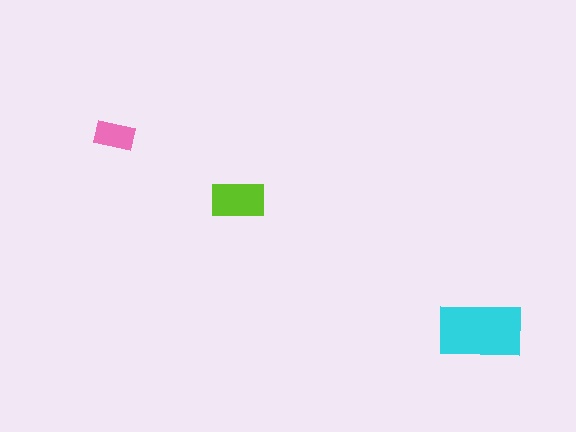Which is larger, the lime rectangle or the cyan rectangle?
The cyan one.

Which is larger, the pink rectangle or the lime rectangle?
The lime one.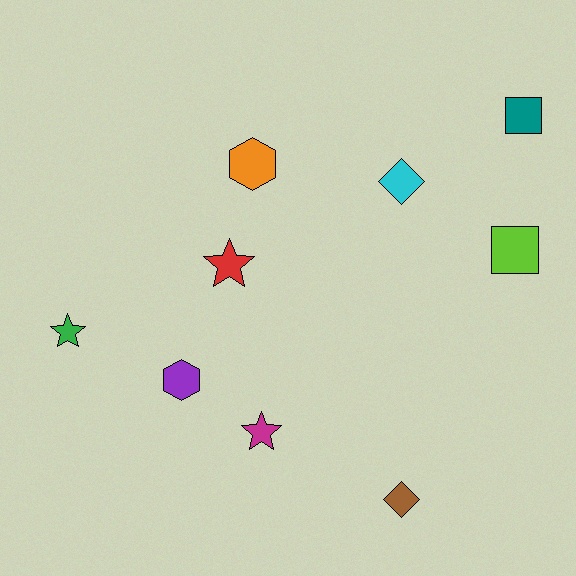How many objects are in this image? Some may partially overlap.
There are 9 objects.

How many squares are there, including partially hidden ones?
There are 2 squares.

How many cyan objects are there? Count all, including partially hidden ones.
There is 1 cyan object.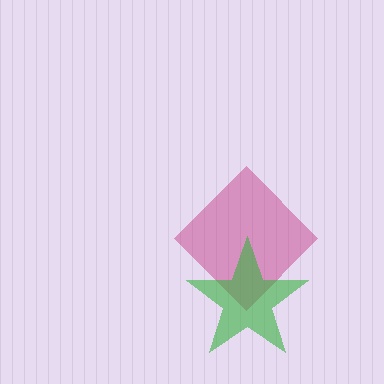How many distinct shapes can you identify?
There are 2 distinct shapes: a magenta diamond, a green star.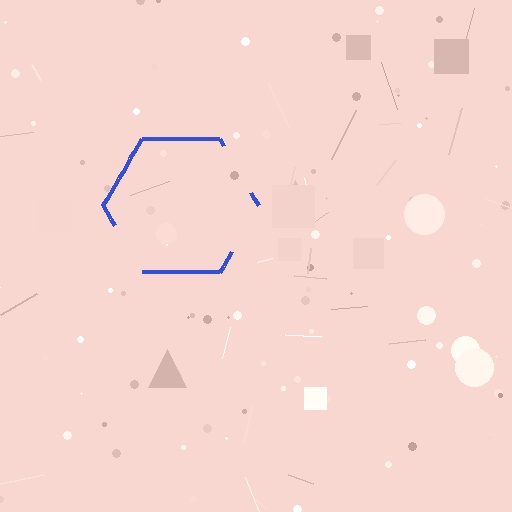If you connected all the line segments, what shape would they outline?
They would outline a hexagon.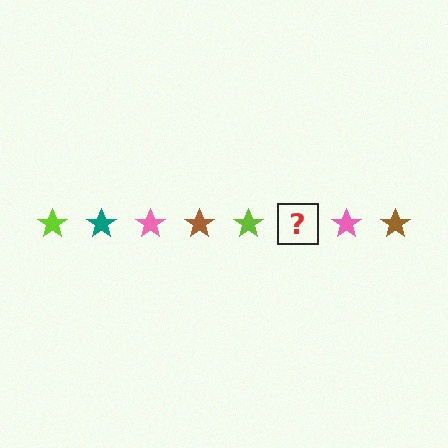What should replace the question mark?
The question mark should be replaced with a teal star.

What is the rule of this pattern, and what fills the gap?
The rule is that the pattern cycles through lime, teal, pink, brown stars. The gap should be filled with a teal star.